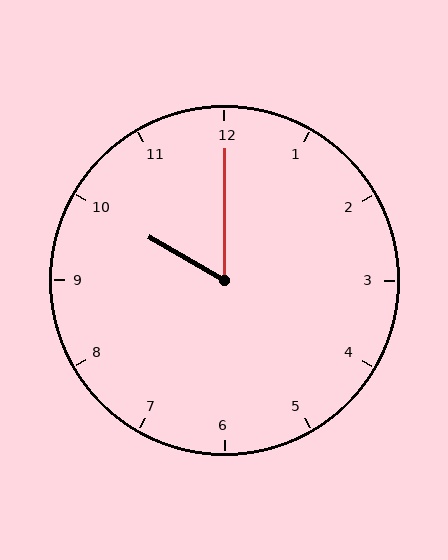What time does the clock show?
10:00.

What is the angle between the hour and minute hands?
Approximately 60 degrees.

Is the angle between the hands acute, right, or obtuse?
It is acute.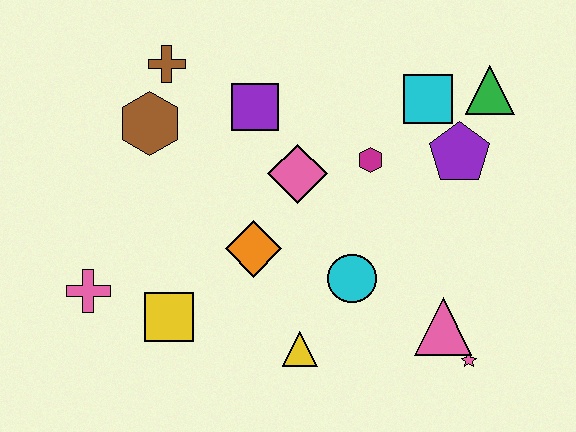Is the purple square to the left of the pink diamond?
Yes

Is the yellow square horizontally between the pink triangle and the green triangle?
No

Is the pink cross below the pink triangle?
No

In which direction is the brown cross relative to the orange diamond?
The brown cross is above the orange diamond.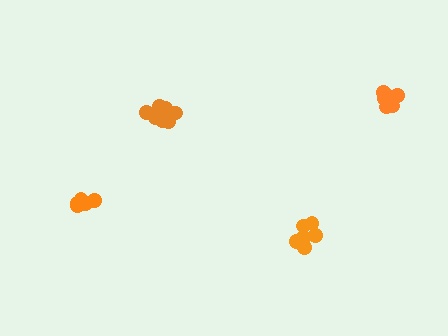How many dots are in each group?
Group 1: 8 dots, Group 2: 6 dots, Group 3: 8 dots, Group 4: 7 dots (29 total).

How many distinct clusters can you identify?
There are 4 distinct clusters.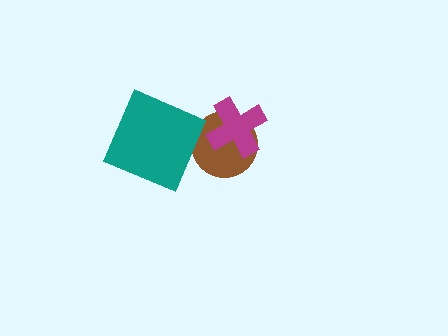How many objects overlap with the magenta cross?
1 object overlaps with the magenta cross.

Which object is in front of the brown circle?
The magenta cross is in front of the brown circle.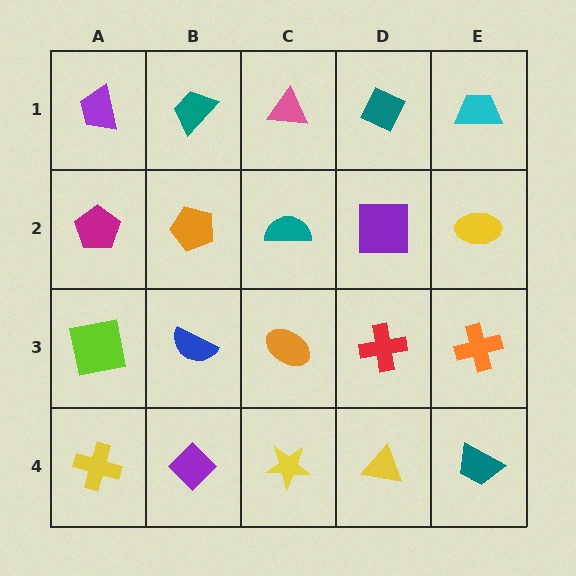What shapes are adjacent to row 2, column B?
A teal trapezoid (row 1, column B), a blue semicircle (row 3, column B), a magenta pentagon (row 2, column A), a teal semicircle (row 2, column C).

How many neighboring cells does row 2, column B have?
4.